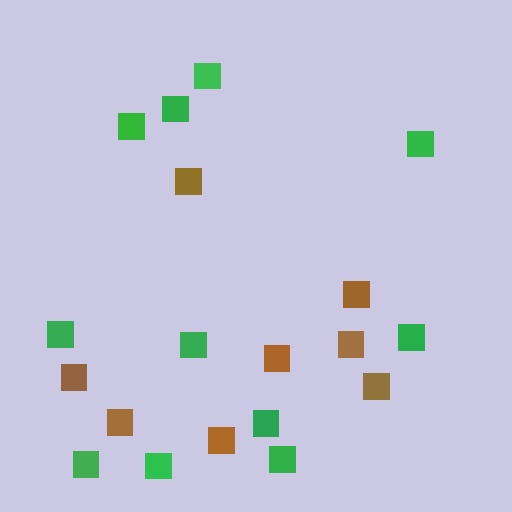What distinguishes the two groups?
There are 2 groups: one group of brown squares (8) and one group of green squares (11).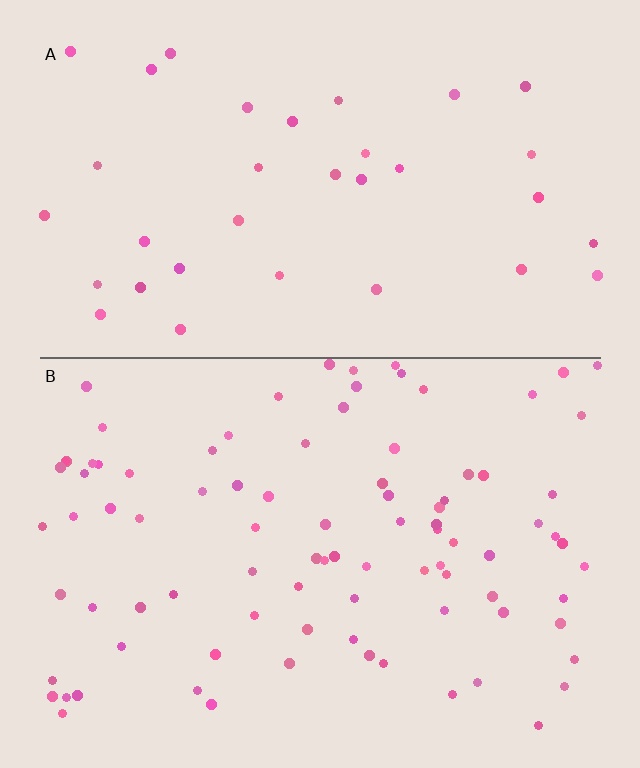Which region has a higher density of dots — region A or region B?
B (the bottom).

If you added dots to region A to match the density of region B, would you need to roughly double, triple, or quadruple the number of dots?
Approximately triple.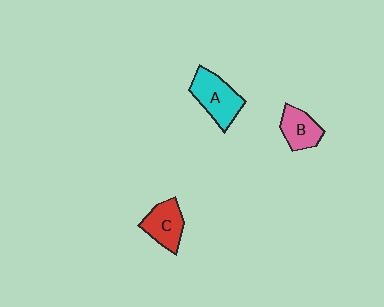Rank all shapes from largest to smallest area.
From largest to smallest: A (cyan), C (red), B (pink).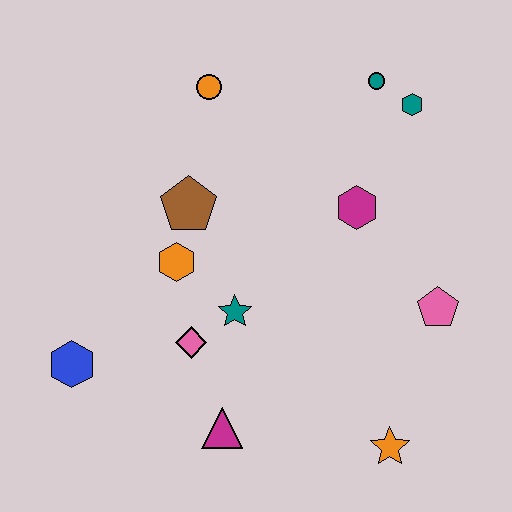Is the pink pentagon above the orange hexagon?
No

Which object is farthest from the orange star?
The orange circle is farthest from the orange star.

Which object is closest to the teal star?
The pink diamond is closest to the teal star.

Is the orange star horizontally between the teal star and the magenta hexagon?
No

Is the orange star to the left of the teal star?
No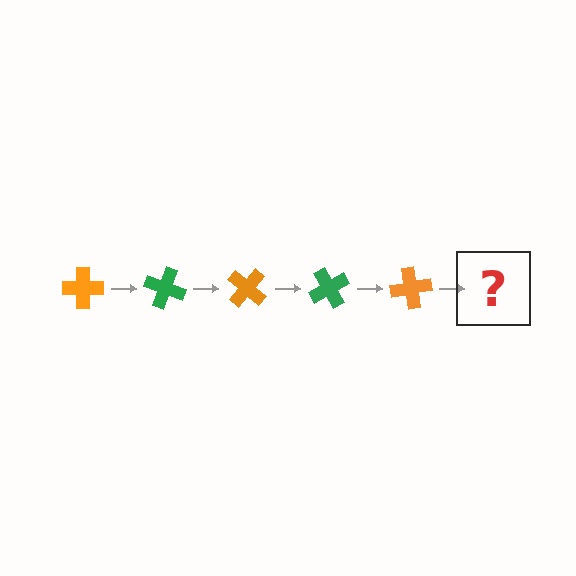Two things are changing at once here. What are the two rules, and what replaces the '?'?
The two rules are that it rotates 20 degrees each step and the color cycles through orange and green. The '?' should be a green cross, rotated 100 degrees from the start.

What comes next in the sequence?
The next element should be a green cross, rotated 100 degrees from the start.